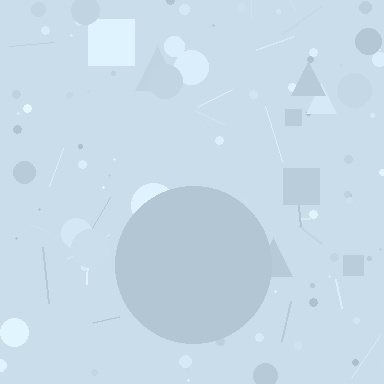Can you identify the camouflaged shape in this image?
The camouflaged shape is a circle.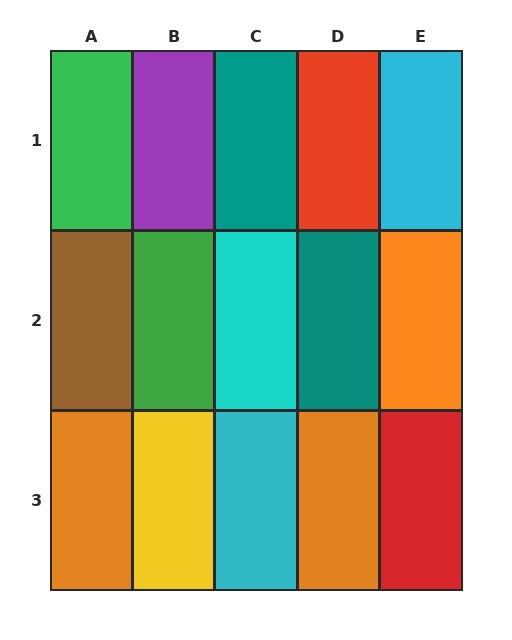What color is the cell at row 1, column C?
Teal.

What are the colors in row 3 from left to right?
Orange, yellow, cyan, orange, red.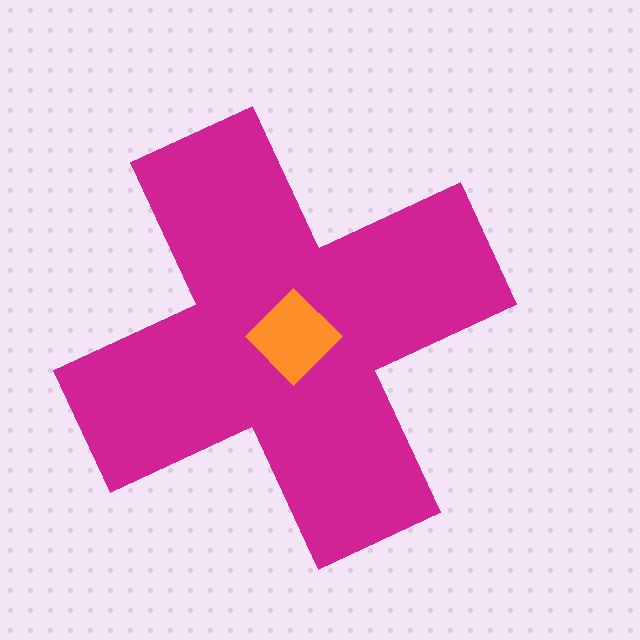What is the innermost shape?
The orange diamond.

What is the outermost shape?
The magenta cross.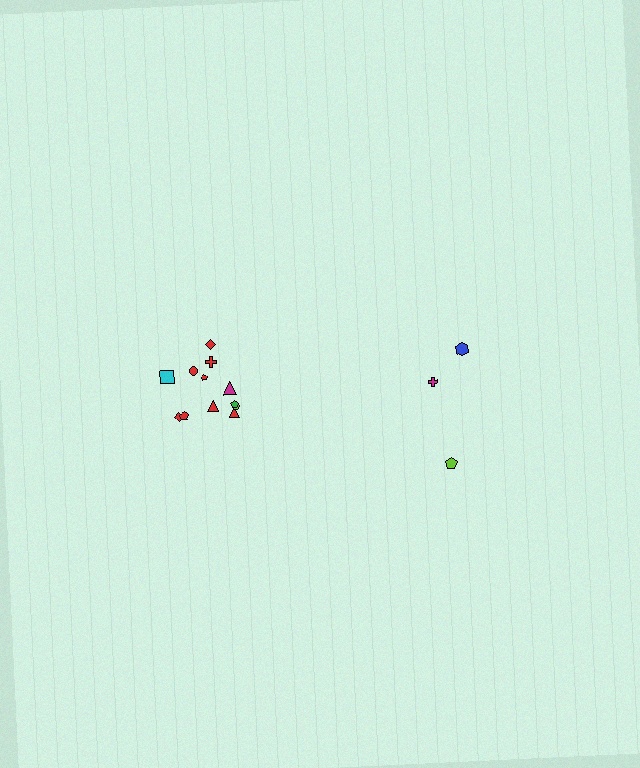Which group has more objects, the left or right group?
The left group.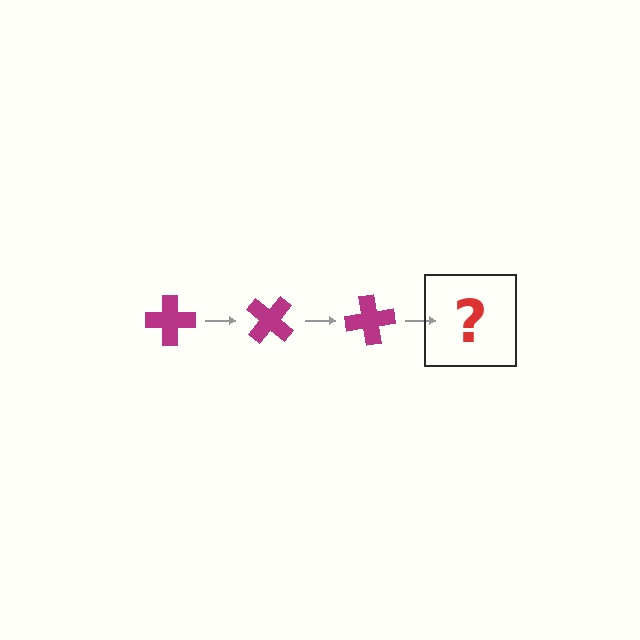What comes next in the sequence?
The next element should be a magenta cross rotated 120 degrees.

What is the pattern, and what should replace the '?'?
The pattern is that the cross rotates 40 degrees each step. The '?' should be a magenta cross rotated 120 degrees.